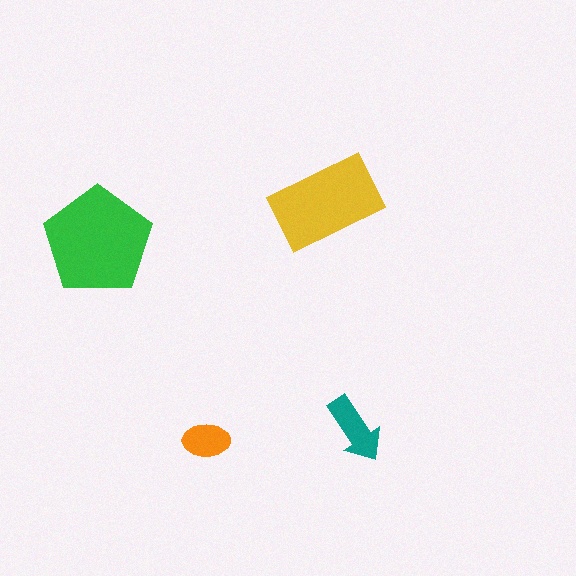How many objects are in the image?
There are 4 objects in the image.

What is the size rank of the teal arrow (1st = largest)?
3rd.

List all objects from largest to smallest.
The green pentagon, the yellow rectangle, the teal arrow, the orange ellipse.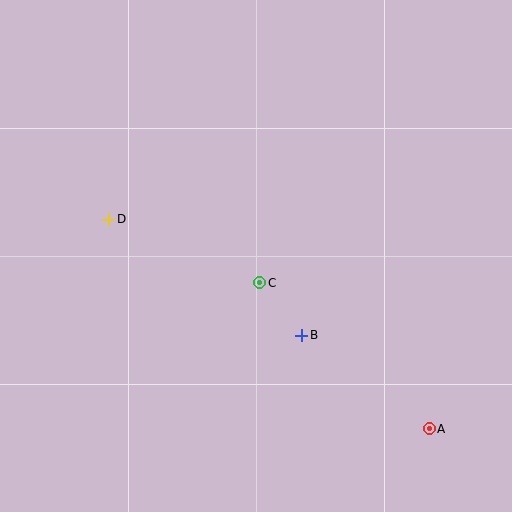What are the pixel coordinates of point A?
Point A is at (429, 429).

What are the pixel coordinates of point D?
Point D is at (109, 219).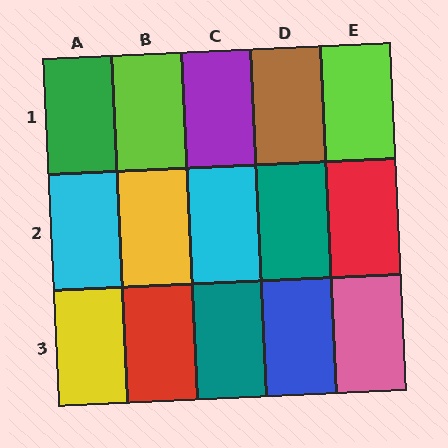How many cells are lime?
2 cells are lime.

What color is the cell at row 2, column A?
Cyan.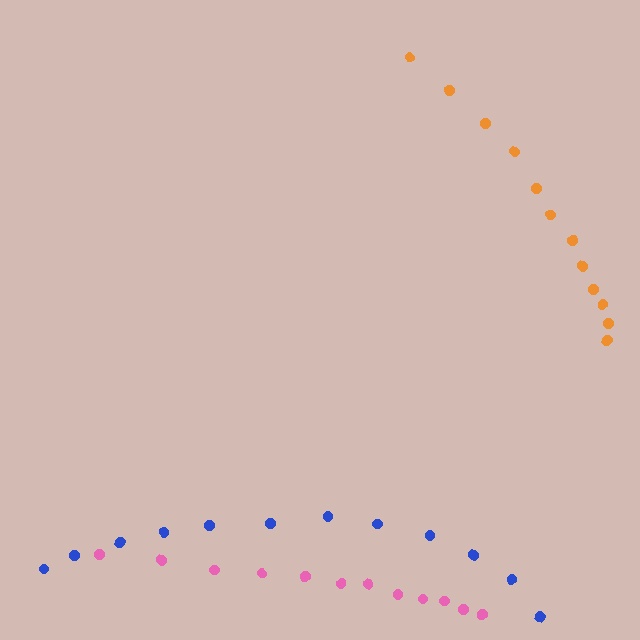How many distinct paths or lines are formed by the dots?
There are 3 distinct paths.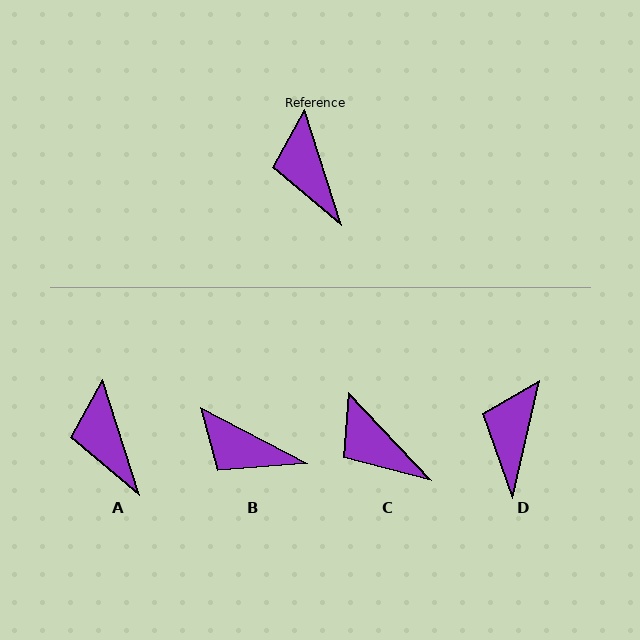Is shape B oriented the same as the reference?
No, it is off by about 45 degrees.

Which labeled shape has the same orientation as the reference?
A.